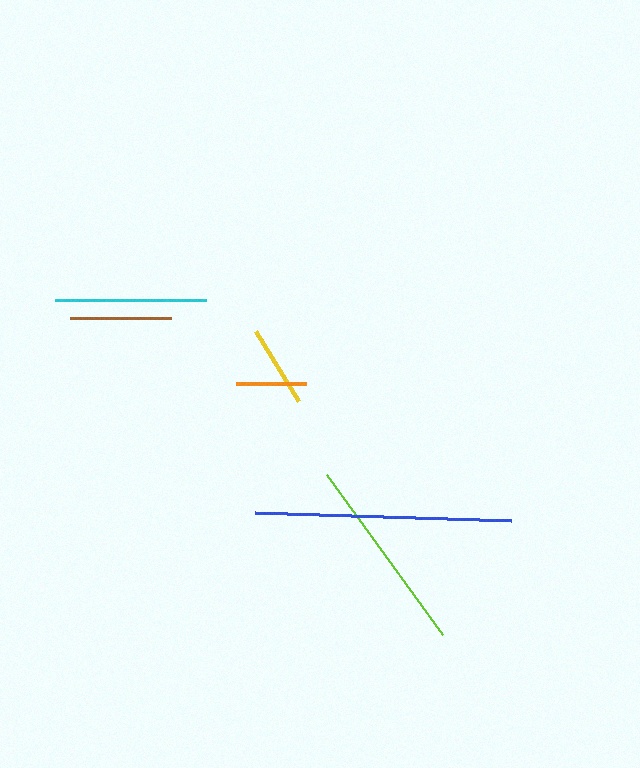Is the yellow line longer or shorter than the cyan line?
The cyan line is longer than the yellow line.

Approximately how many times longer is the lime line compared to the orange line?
The lime line is approximately 2.8 times the length of the orange line.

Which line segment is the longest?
The blue line is the longest at approximately 256 pixels.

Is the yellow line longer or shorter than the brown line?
The brown line is longer than the yellow line.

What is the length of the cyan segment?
The cyan segment is approximately 152 pixels long.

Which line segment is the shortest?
The orange line is the shortest at approximately 70 pixels.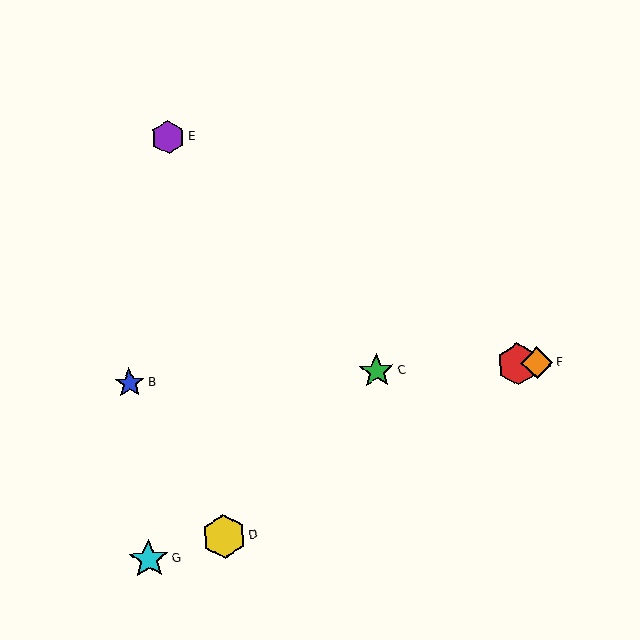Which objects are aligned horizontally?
Objects A, B, C, F are aligned horizontally.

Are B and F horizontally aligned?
Yes, both are at y≈383.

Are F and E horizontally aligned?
No, F is at y≈363 and E is at y≈137.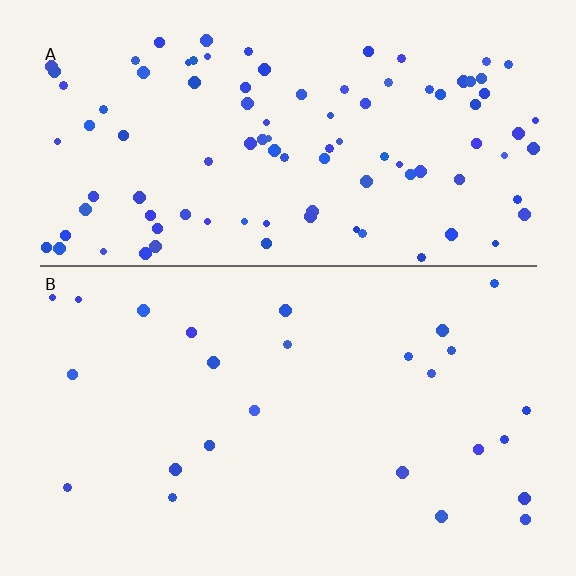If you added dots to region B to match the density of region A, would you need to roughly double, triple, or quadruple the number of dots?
Approximately quadruple.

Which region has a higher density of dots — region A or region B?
A (the top).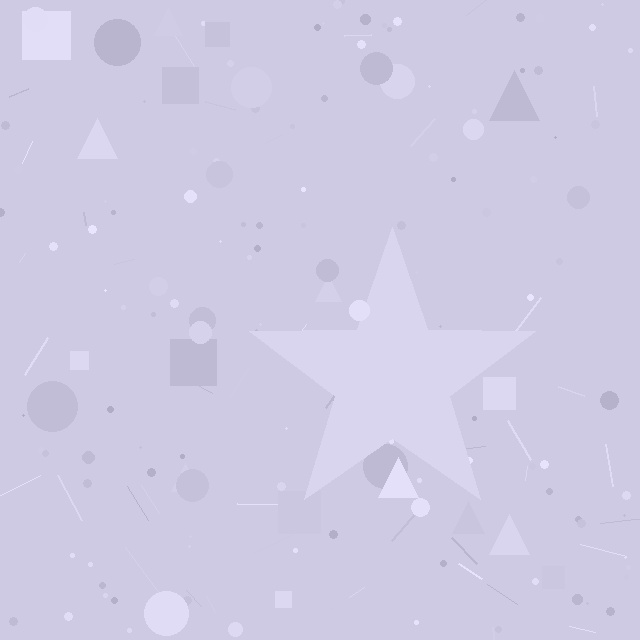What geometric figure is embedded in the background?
A star is embedded in the background.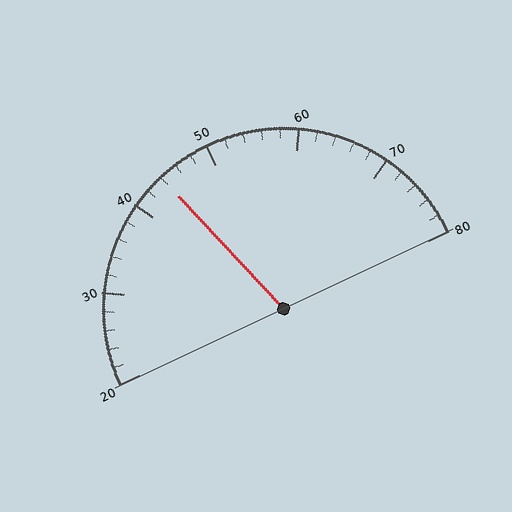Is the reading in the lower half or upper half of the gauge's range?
The reading is in the lower half of the range (20 to 80).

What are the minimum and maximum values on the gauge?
The gauge ranges from 20 to 80.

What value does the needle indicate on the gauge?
The needle indicates approximately 44.